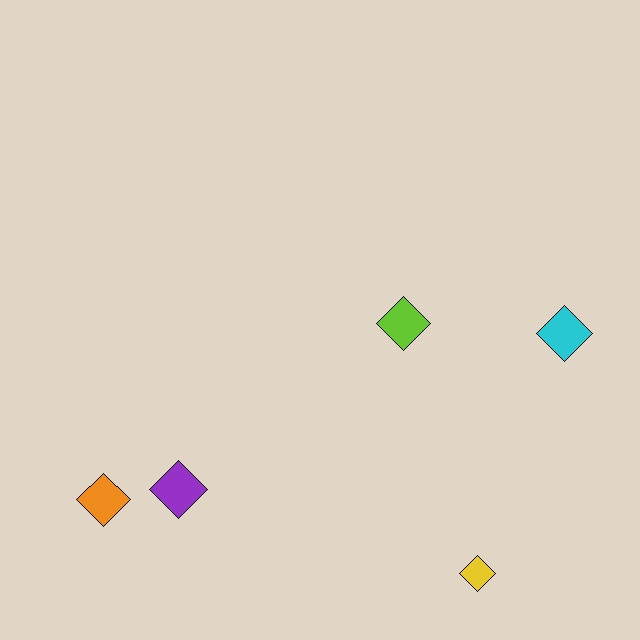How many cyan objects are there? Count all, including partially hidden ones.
There is 1 cyan object.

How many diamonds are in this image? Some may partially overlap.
There are 5 diamonds.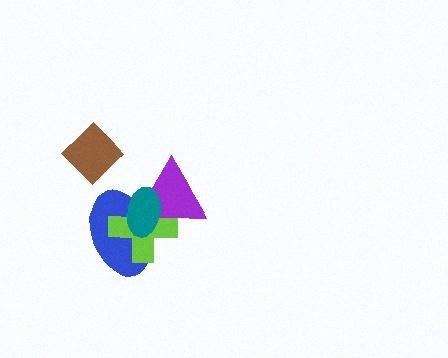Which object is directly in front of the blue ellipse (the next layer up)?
The lime cross is directly in front of the blue ellipse.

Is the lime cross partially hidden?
Yes, it is partially covered by another shape.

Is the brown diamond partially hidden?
No, no other shape covers it.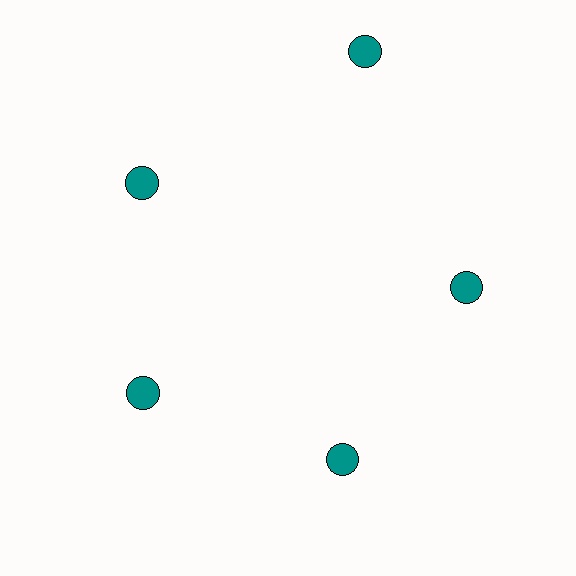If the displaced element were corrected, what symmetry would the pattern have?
It would have 5-fold rotational symmetry — the pattern would map onto itself every 72 degrees.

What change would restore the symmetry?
The symmetry would be restored by moving it inward, back onto the ring so that all 5 circles sit at equal angles and equal distance from the center.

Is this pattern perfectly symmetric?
No. The 5 teal circles are arranged in a ring, but one element near the 1 o'clock position is pushed outward from the center, breaking the 5-fold rotational symmetry.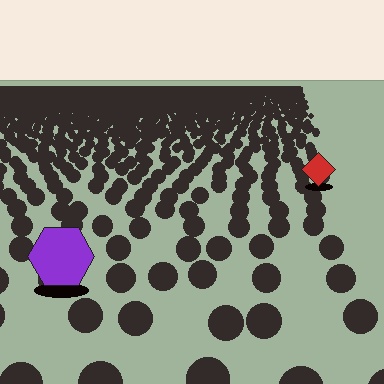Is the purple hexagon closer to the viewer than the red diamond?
Yes. The purple hexagon is closer — you can tell from the texture gradient: the ground texture is coarser near it.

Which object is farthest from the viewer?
The red diamond is farthest from the viewer. It appears smaller and the ground texture around it is denser.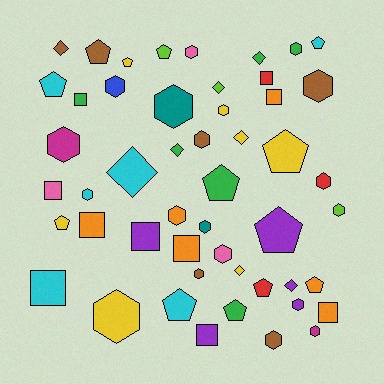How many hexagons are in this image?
There are 19 hexagons.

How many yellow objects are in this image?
There are 7 yellow objects.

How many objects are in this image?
There are 50 objects.